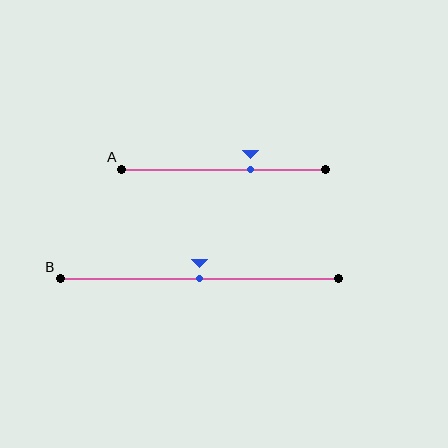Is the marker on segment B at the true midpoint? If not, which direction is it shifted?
Yes, the marker on segment B is at the true midpoint.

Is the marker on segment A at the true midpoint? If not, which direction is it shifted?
No, the marker on segment A is shifted to the right by about 13% of the segment length.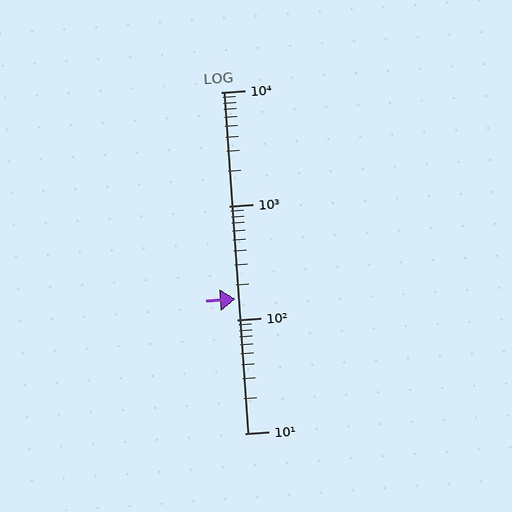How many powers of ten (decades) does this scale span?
The scale spans 3 decades, from 10 to 10000.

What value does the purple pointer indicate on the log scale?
The pointer indicates approximately 150.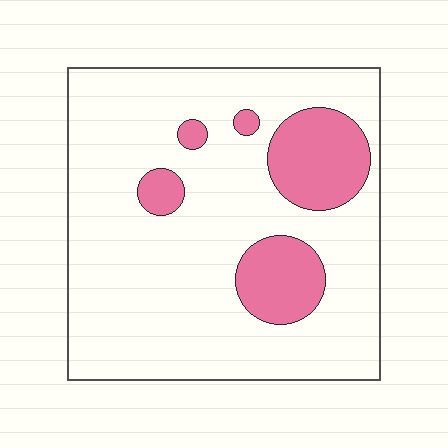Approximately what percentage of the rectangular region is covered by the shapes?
Approximately 20%.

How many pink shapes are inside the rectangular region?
5.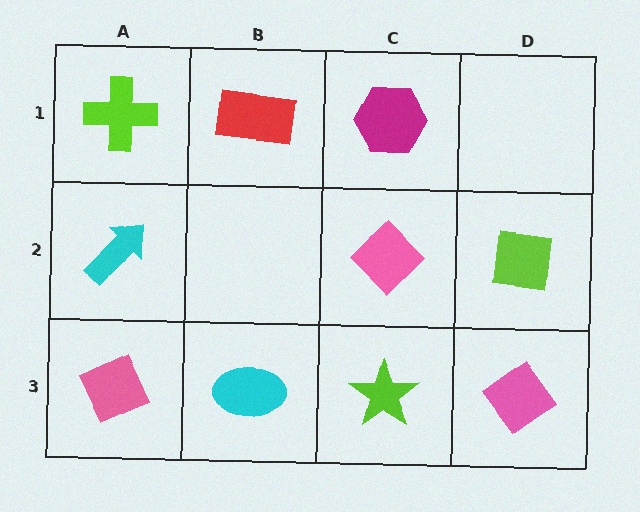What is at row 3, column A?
A pink diamond.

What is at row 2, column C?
A pink diamond.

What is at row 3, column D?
A pink diamond.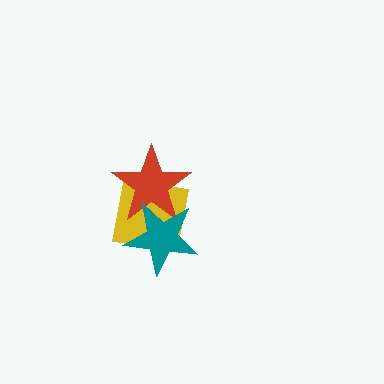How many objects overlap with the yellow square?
2 objects overlap with the yellow square.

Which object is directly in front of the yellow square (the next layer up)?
The red star is directly in front of the yellow square.